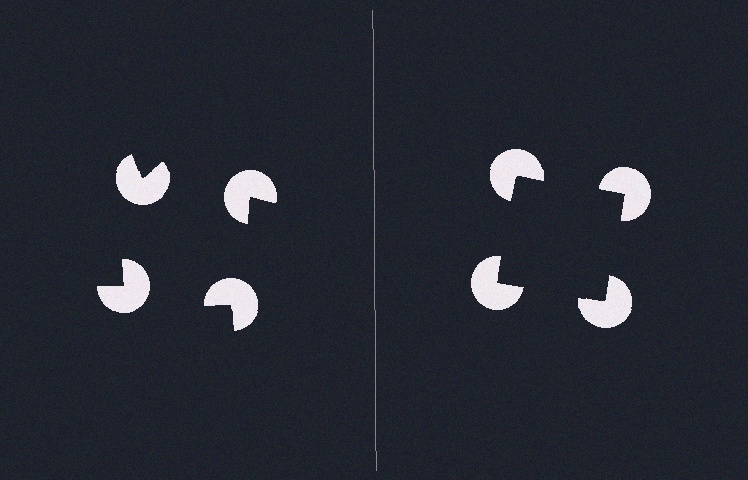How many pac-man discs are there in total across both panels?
8 — 4 on each side.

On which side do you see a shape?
An illusory square appears on the right side. On the left side the wedge cuts are rotated, so no coherent shape forms.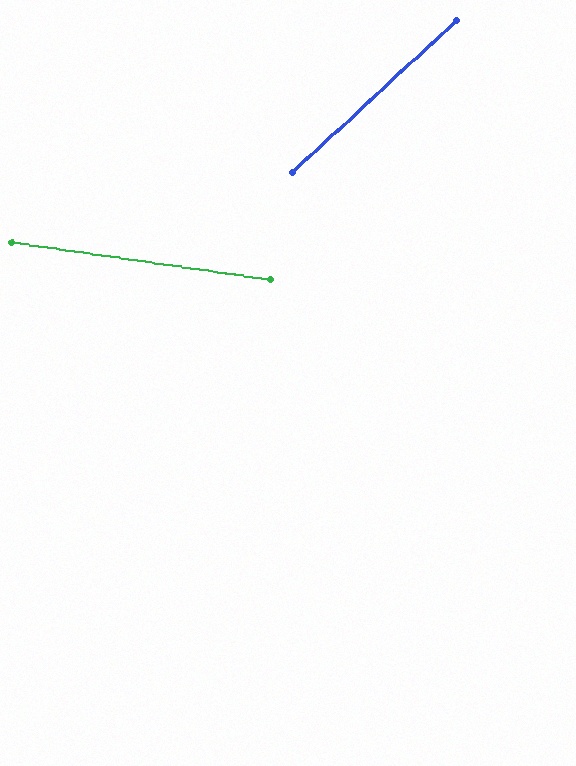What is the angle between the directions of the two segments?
Approximately 51 degrees.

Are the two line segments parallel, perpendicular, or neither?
Neither parallel nor perpendicular — they differ by about 51°.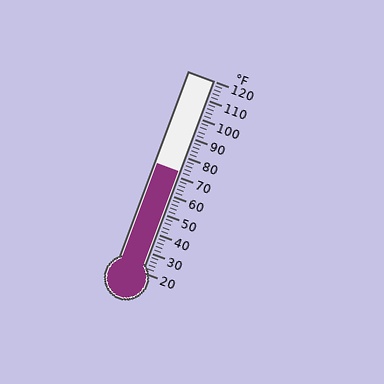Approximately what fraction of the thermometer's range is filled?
The thermometer is filled to approximately 50% of its range.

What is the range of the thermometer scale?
The thermometer scale ranges from 20°F to 120°F.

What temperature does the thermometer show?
The thermometer shows approximately 72°F.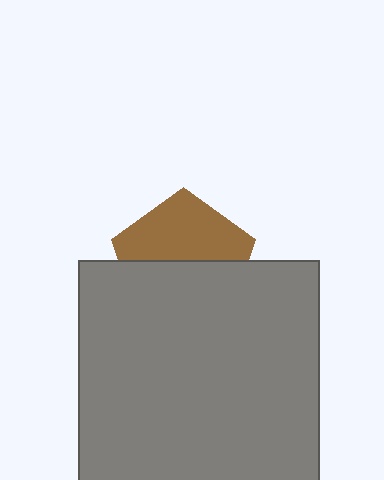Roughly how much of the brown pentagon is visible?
About half of it is visible (roughly 48%).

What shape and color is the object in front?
The object in front is a gray rectangle.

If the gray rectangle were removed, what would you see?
You would see the complete brown pentagon.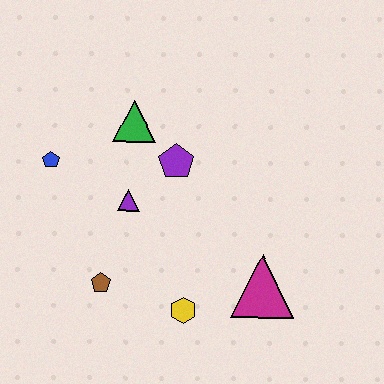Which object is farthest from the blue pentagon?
The magenta triangle is farthest from the blue pentagon.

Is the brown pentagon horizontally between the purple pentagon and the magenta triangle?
No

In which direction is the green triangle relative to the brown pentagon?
The green triangle is above the brown pentagon.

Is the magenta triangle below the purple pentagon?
Yes